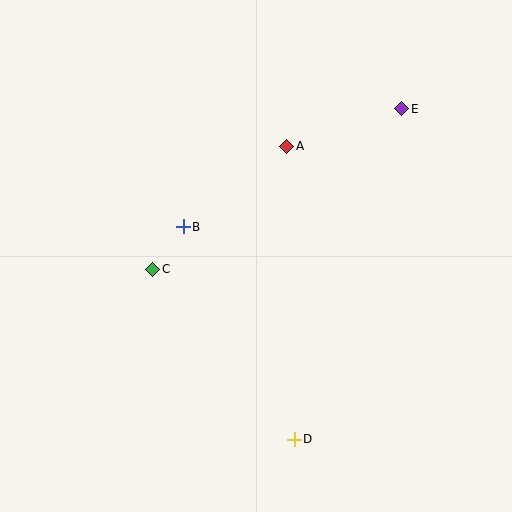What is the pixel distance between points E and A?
The distance between E and A is 121 pixels.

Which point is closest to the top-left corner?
Point B is closest to the top-left corner.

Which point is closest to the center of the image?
Point B at (183, 227) is closest to the center.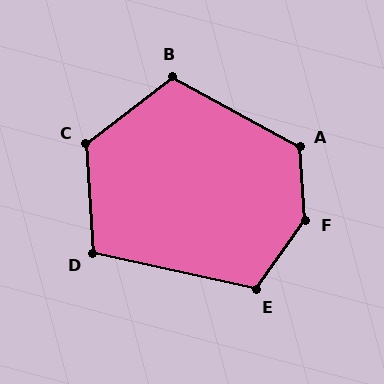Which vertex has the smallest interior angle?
D, at approximately 106 degrees.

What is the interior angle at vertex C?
Approximately 124 degrees (obtuse).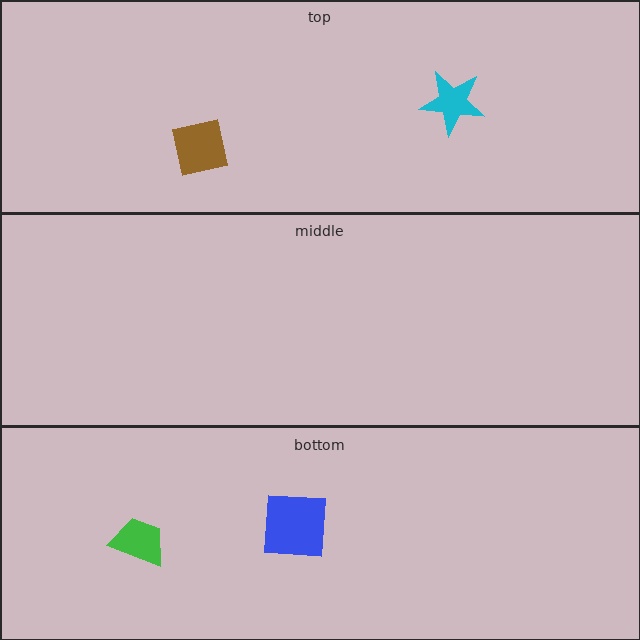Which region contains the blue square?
The bottom region.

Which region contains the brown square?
The top region.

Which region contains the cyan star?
The top region.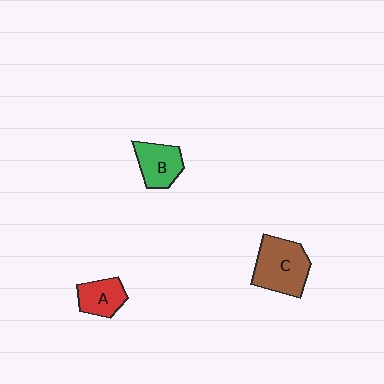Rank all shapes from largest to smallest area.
From largest to smallest: C (brown), B (green), A (red).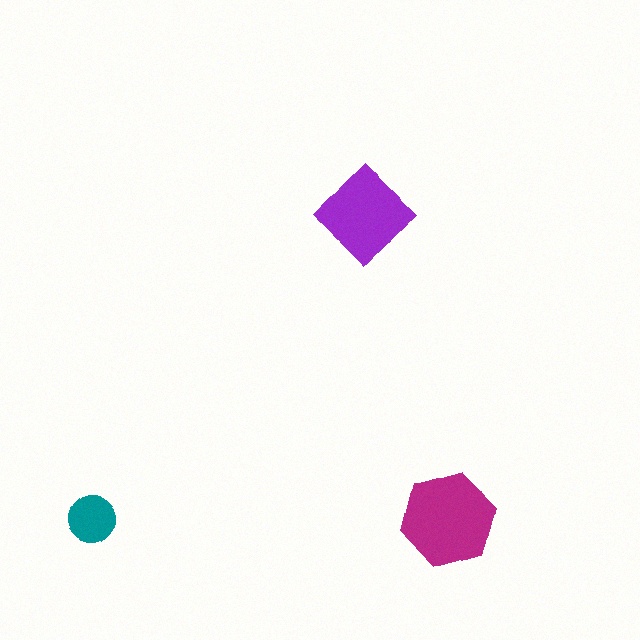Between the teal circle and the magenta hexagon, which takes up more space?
The magenta hexagon.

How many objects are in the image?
There are 3 objects in the image.